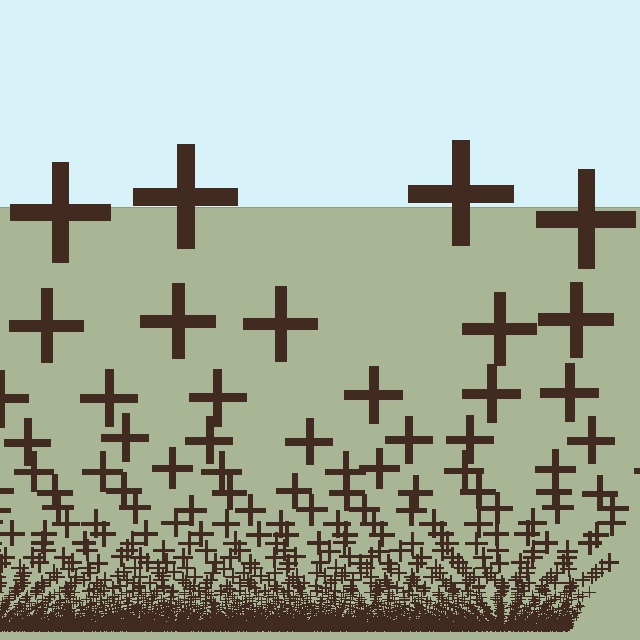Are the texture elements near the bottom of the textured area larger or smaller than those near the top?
Smaller. The gradient is inverted — elements near the bottom are smaller and denser.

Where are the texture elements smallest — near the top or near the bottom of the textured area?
Near the bottom.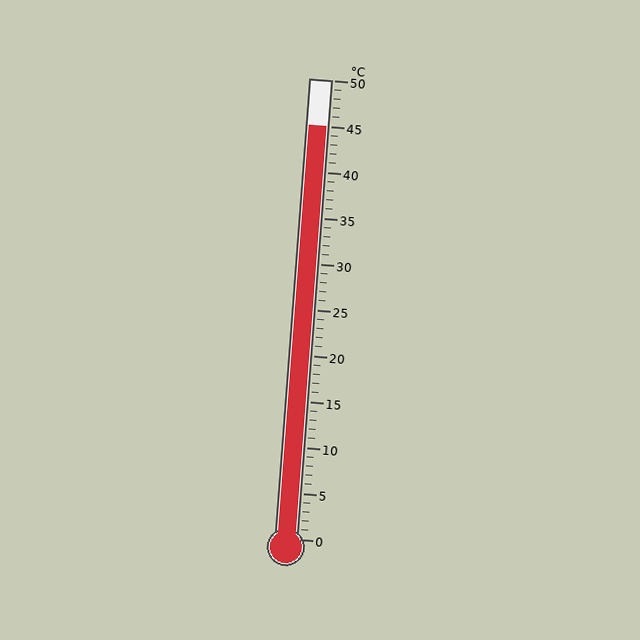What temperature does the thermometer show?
The thermometer shows approximately 45°C.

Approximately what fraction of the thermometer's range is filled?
The thermometer is filled to approximately 90% of its range.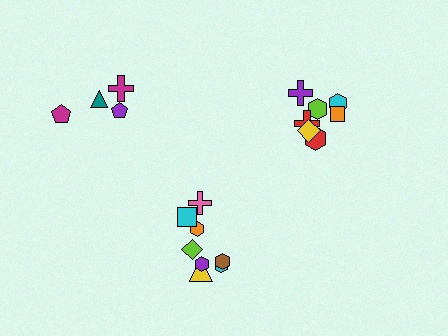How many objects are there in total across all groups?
There are 19 objects.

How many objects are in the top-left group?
There are 4 objects.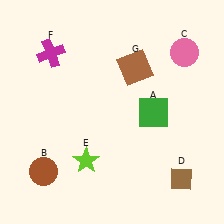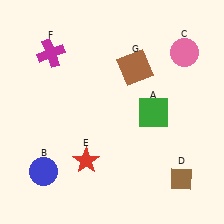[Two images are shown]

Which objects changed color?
B changed from brown to blue. E changed from lime to red.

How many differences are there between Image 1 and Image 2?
There are 2 differences between the two images.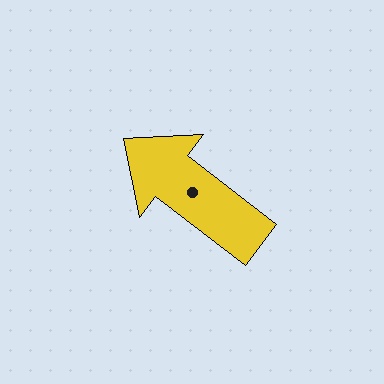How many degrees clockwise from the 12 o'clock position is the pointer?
Approximately 308 degrees.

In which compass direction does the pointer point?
Northwest.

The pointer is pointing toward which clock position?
Roughly 10 o'clock.